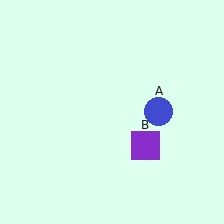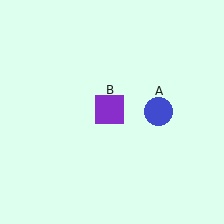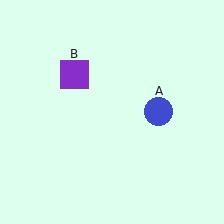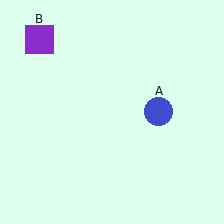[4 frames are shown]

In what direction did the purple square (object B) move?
The purple square (object B) moved up and to the left.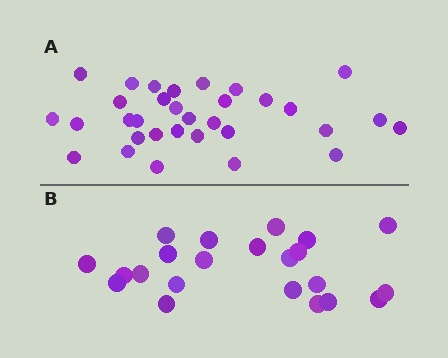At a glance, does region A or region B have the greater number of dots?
Region A (the top region) has more dots.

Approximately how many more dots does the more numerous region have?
Region A has roughly 10 or so more dots than region B.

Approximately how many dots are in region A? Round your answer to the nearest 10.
About 30 dots. (The exact count is 32, which rounds to 30.)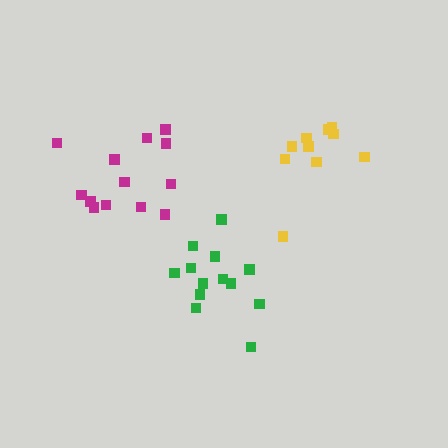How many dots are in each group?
Group 1: 13 dots, Group 2: 10 dots, Group 3: 13 dots (36 total).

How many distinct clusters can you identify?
There are 3 distinct clusters.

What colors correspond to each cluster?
The clusters are colored: green, yellow, magenta.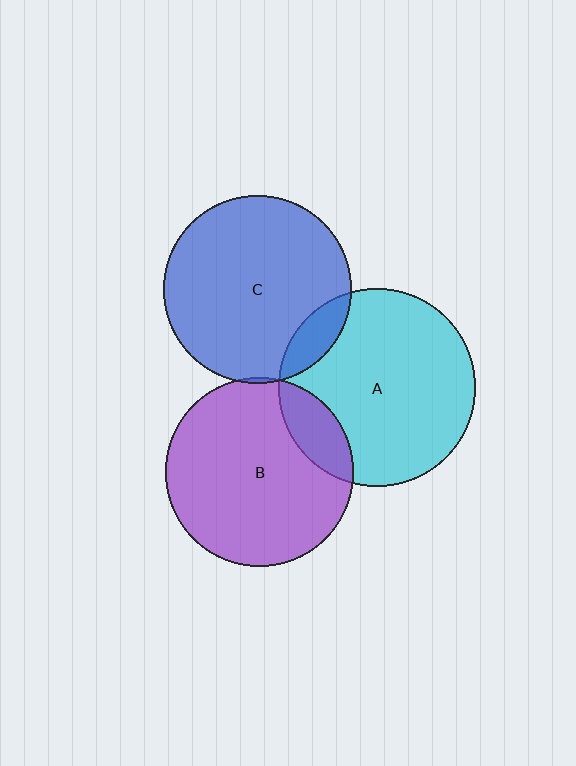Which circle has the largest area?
Circle A (cyan).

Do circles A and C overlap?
Yes.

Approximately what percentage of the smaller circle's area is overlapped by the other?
Approximately 10%.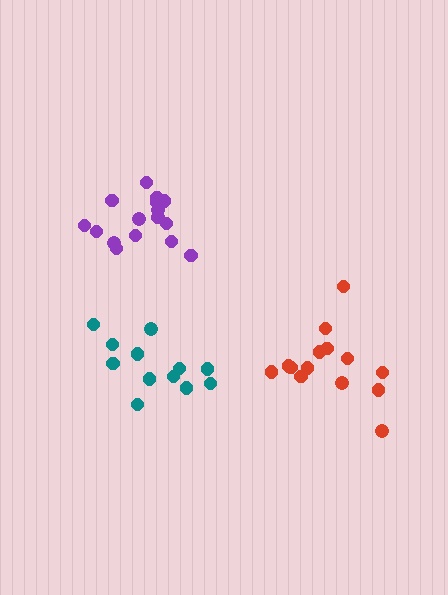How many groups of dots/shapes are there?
There are 3 groups.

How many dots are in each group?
Group 1: 14 dots, Group 2: 16 dots, Group 3: 12 dots (42 total).